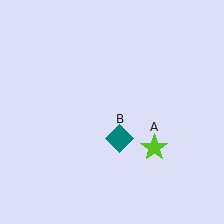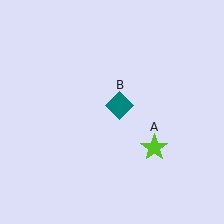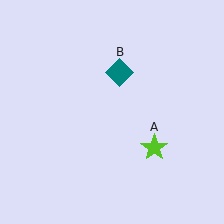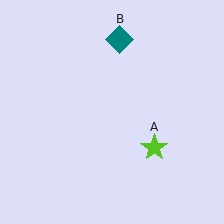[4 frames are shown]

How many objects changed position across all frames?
1 object changed position: teal diamond (object B).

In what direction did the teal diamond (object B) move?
The teal diamond (object B) moved up.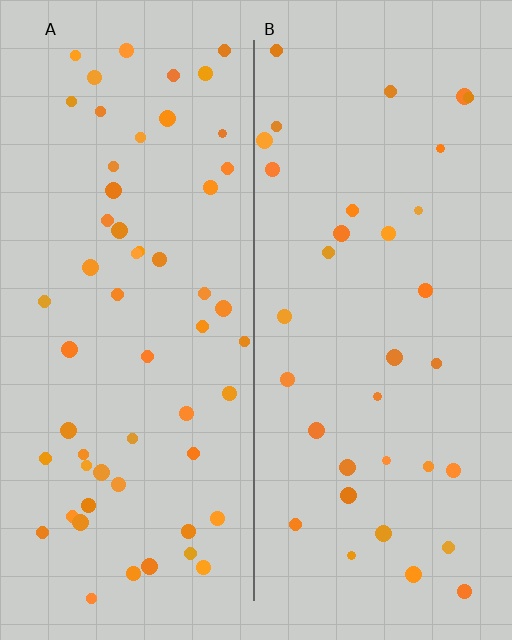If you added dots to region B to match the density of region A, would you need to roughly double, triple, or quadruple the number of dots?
Approximately double.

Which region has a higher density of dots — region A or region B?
A (the left).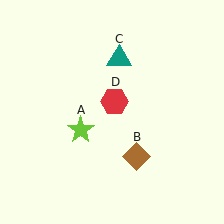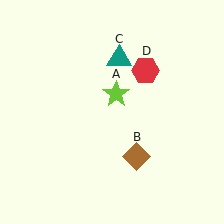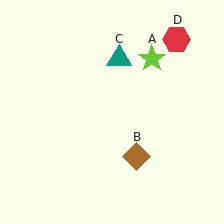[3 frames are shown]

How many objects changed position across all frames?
2 objects changed position: lime star (object A), red hexagon (object D).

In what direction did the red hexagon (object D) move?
The red hexagon (object D) moved up and to the right.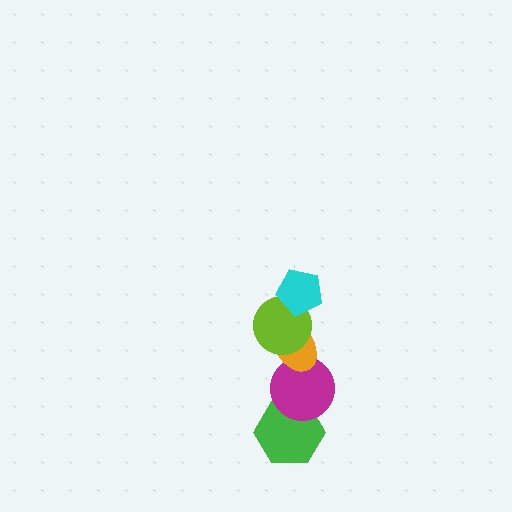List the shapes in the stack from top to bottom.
From top to bottom: the cyan pentagon, the lime circle, the orange ellipse, the magenta circle, the green hexagon.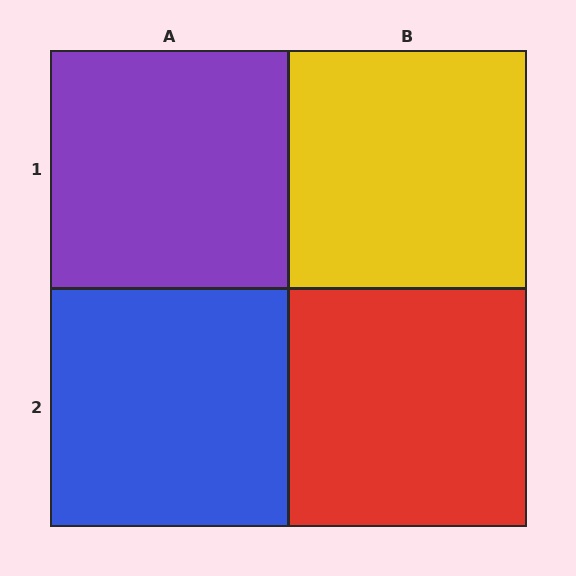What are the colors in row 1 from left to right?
Purple, yellow.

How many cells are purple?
1 cell is purple.